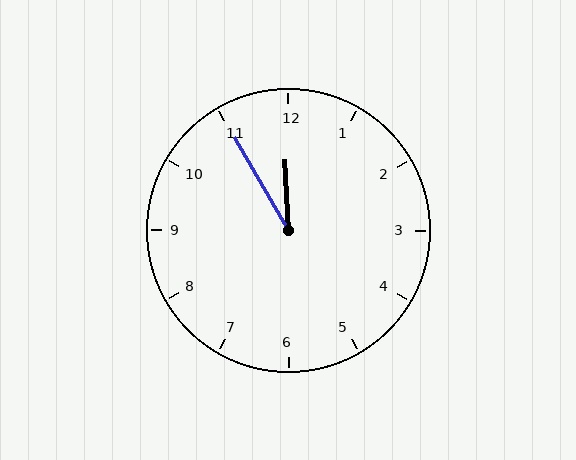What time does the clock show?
11:55.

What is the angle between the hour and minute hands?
Approximately 28 degrees.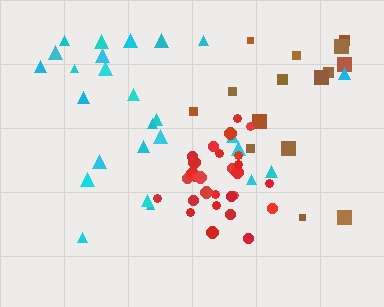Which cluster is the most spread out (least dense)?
Brown.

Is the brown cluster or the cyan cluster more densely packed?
Cyan.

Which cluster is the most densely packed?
Red.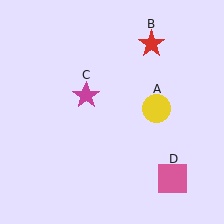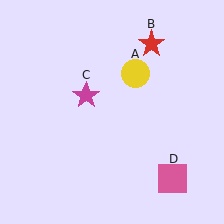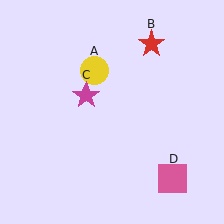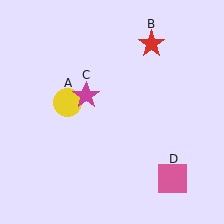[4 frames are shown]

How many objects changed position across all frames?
1 object changed position: yellow circle (object A).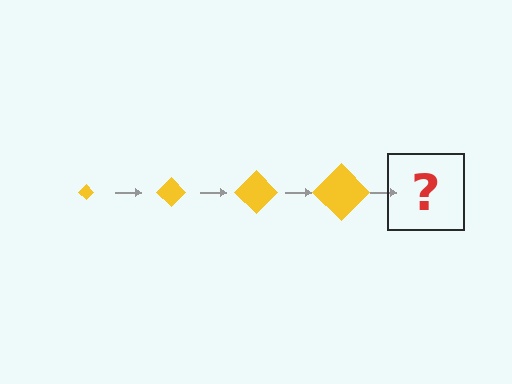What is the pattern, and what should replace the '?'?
The pattern is that the diamond gets progressively larger each step. The '?' should be a yellow diamond, larger than the previous one.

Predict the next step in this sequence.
The next step is a yellow diamond, larger than the previous one.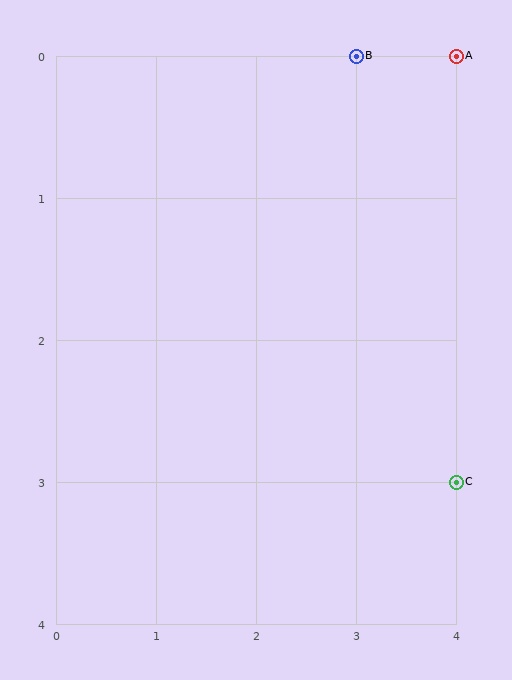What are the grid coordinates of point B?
Point B is at grid coordinates (3, 0).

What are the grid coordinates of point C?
Point C is at grid coordinates (4, 3).